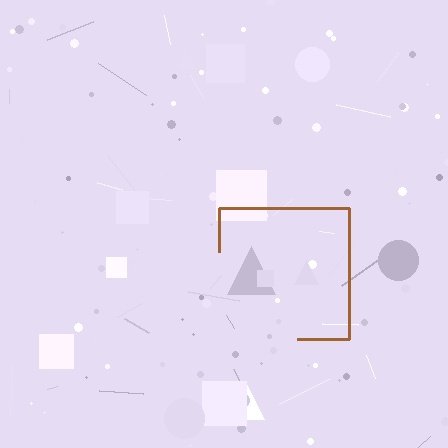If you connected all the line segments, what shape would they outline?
They would outline a square.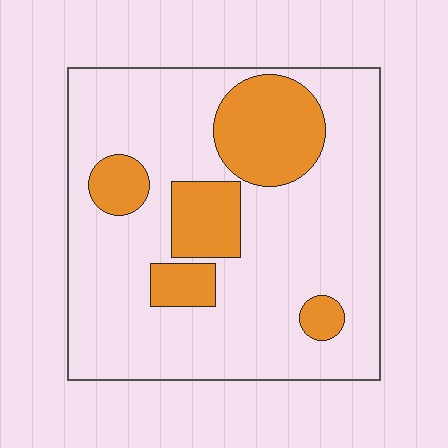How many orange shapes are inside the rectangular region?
5.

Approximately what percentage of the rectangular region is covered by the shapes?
Approximately 25%.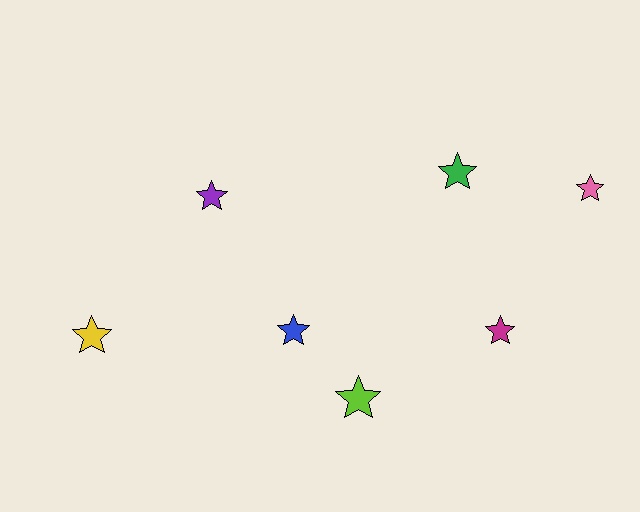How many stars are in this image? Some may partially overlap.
There are 7 stars.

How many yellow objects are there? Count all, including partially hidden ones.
There is 1 yellow object.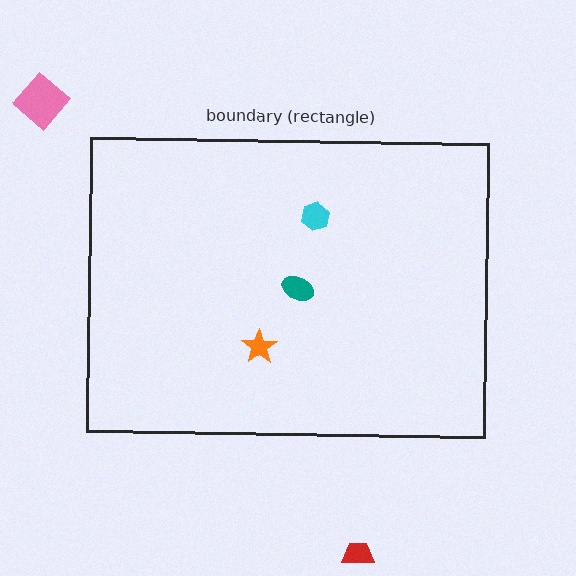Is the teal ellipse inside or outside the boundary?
Inside.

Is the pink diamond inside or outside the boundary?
Outside.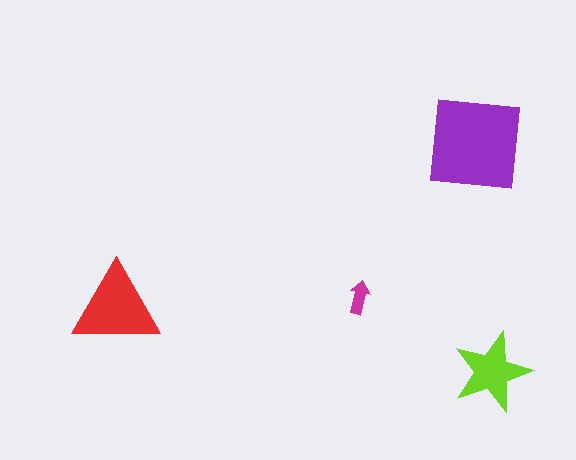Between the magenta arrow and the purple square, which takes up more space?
The purple square.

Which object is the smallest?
The magenta arrow.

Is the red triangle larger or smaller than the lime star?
Larger.